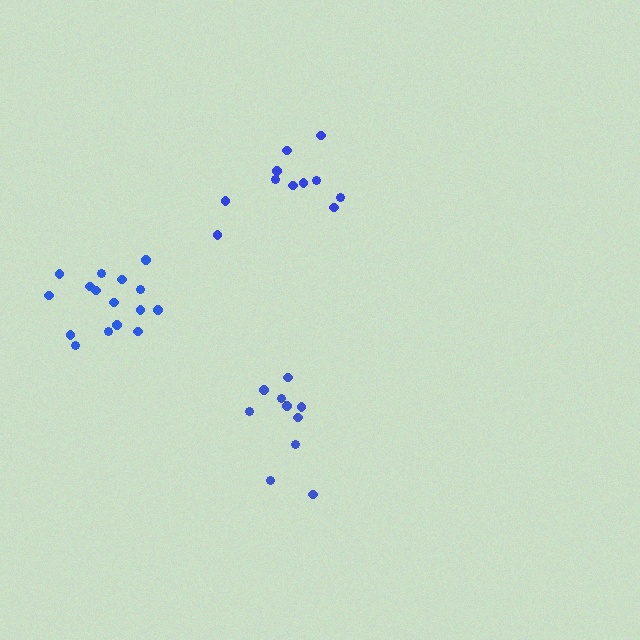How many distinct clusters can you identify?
There are 3 distinct clusters.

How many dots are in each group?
Group 1: 16 dots, Group 2: 10 dots, Group 3: 11 dots (37 total).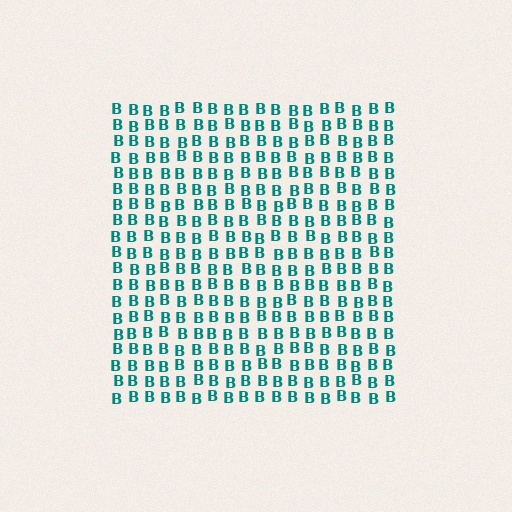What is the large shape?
The large shape is a square.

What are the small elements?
The small elements are letter B's.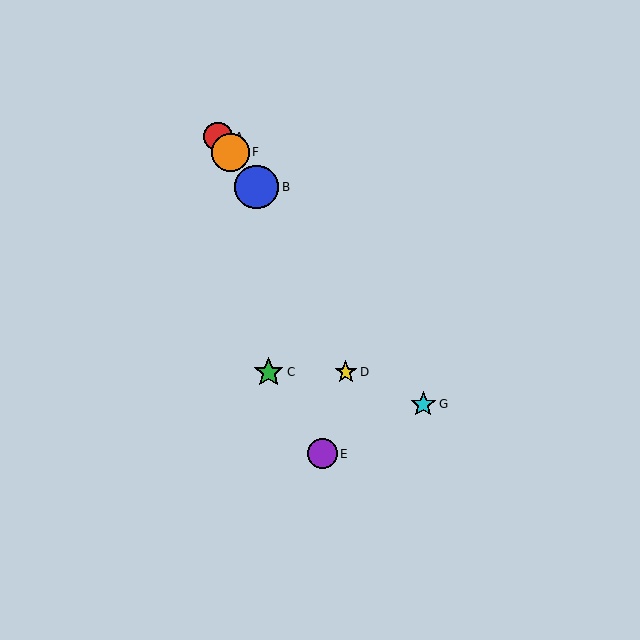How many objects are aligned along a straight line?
4 objects (A, B, F, G) are aligned along a straight line.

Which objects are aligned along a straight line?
Objects A, B, F, G are aligned along a straight line.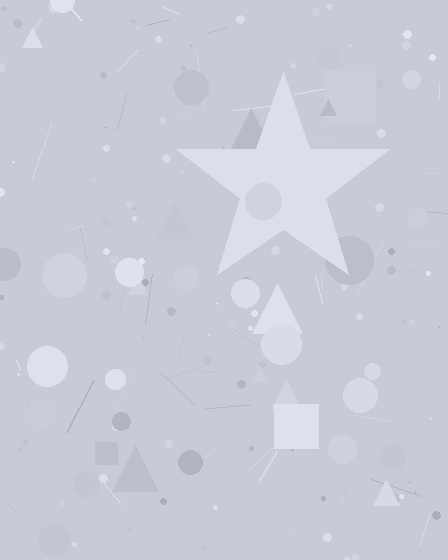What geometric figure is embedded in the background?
A star is embedded in the background.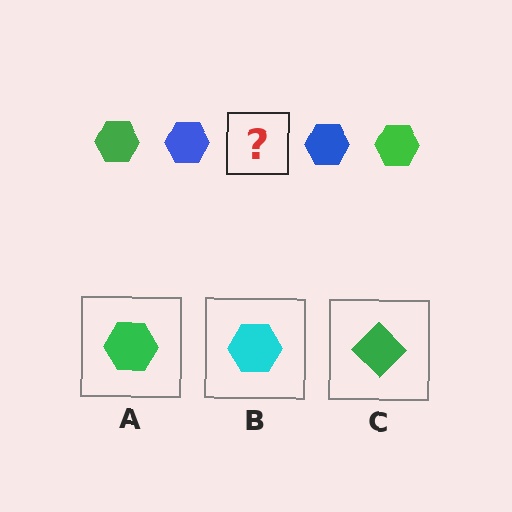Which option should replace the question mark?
Option A.